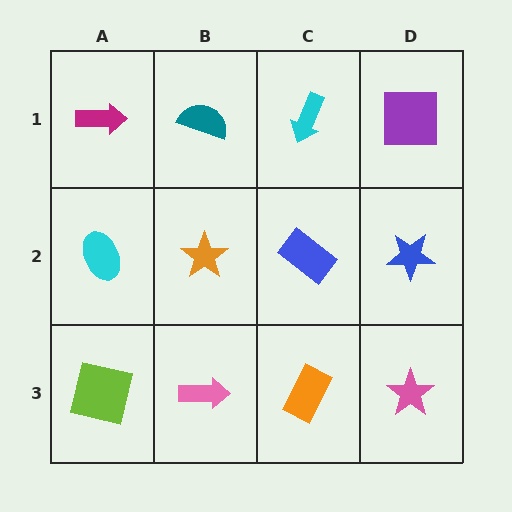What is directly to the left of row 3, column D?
An orange rectangle.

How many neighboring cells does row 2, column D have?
3.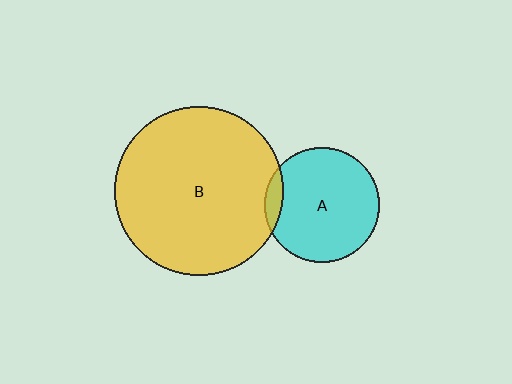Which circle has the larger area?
Circle B (yellow).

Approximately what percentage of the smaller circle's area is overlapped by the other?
Approximately 10%.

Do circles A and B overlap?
Yes.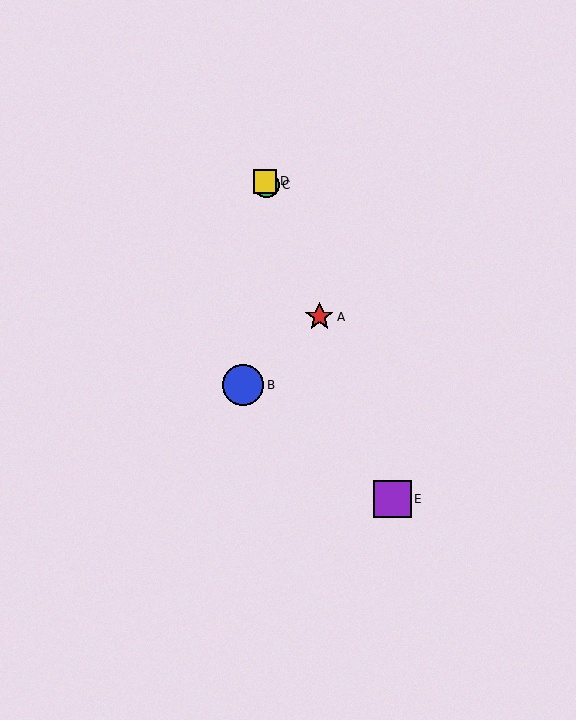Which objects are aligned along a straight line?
Objects A, C, D, E are aligned along a straight line.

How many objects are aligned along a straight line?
4 objects (A, C, D, E) are aligned along a straight line.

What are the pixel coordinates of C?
Object C is at (267, 185).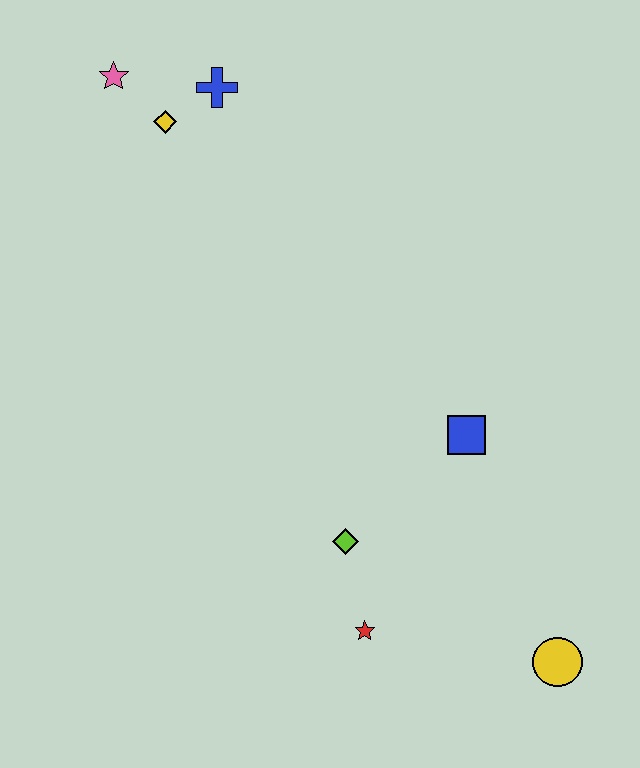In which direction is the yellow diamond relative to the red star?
The yellow diamond is above the red star.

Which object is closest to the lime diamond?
The red star is closest to the lime diamond.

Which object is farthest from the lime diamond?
The pink star is farthest from the lime diamond.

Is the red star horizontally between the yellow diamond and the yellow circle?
Yes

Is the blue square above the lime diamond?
Yes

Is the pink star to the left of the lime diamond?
Yes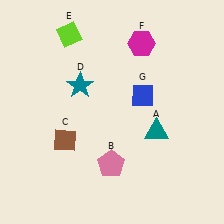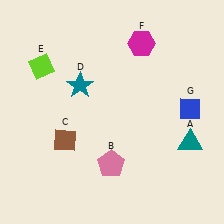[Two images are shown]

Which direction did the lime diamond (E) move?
The lime diamond (E) moved down.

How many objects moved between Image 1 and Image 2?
3 objects moved between the two images.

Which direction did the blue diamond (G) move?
The blue diamond (G) moved right.